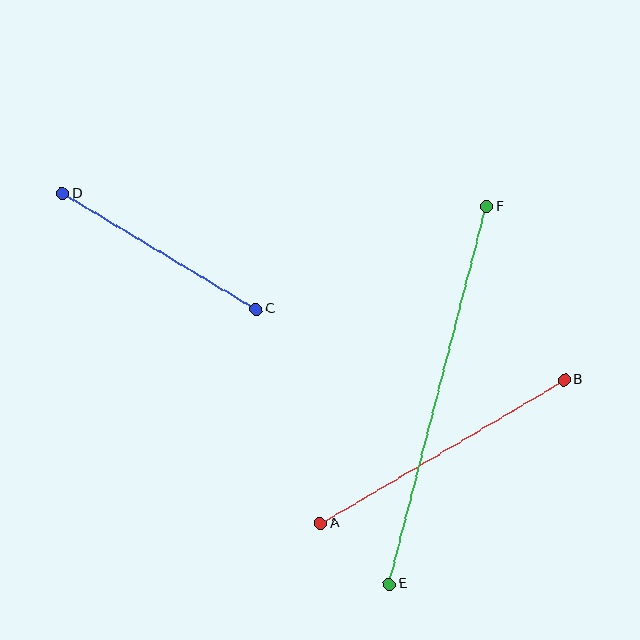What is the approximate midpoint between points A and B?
The midpoint is at approximately (442, 452) pixels.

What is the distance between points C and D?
The distance is approximately 226 pixels.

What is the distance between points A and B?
The distance is approximately 283 pixels.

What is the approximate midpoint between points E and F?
The midpoint is at approximately (438, 396) pixels.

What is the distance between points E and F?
The distance is approximately 389 pixels.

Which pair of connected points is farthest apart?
Points E and F are farthest apart.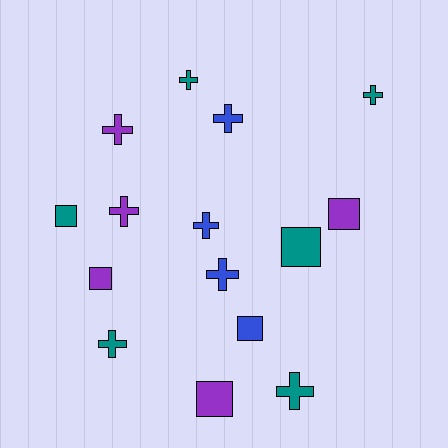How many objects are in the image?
There are 15 objects.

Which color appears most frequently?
Teal, with 6 objects.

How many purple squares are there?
There are 3 purple squares.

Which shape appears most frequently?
Cross, with 9 objects.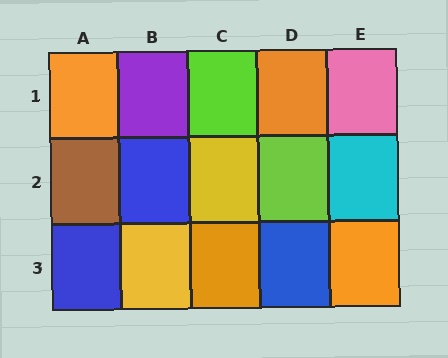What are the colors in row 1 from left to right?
Orange, purple, lime, orange, pink.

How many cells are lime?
2 cells are lime.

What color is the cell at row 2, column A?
Brown.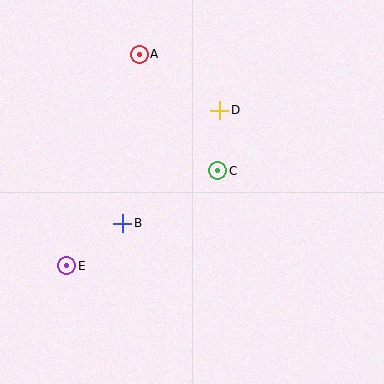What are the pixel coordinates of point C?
Point C is at (218, 171).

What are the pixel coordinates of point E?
Point E is at (67, 266).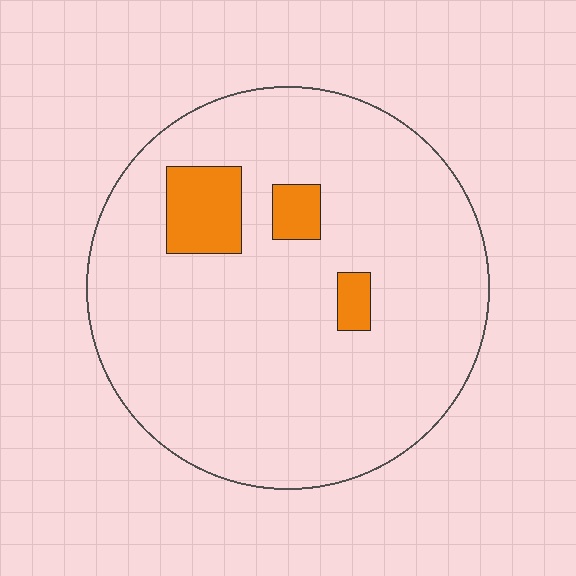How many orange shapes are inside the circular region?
3.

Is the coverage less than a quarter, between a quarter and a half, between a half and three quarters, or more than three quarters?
Less than a quarter.